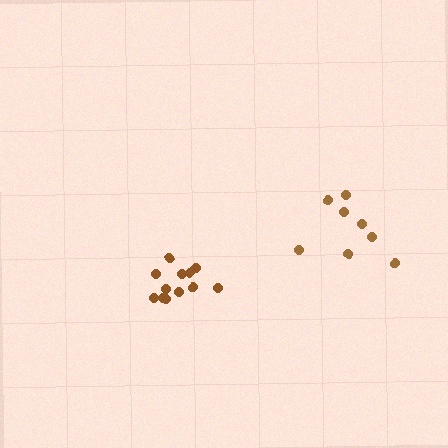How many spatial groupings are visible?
There are 2 spatial groupings.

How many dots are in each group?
Group 1: 8 dots, Group 2: 12 dots (20 total).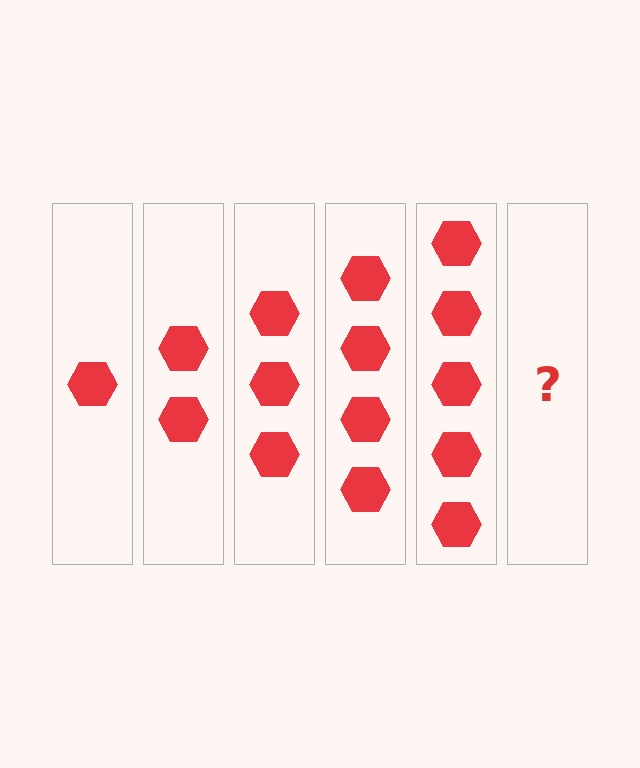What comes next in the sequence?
The next element should be 6 hexagons.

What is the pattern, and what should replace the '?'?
The pattern is that each step adds one more hexagon. The '?' should be 6 hexagons.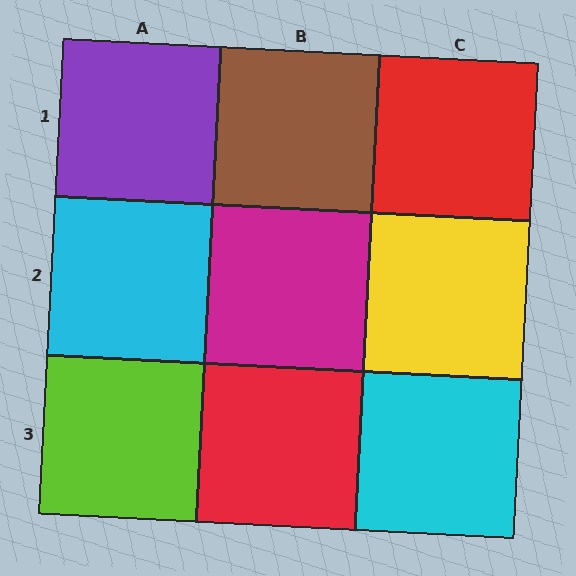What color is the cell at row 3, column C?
Cyan.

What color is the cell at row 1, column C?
Red.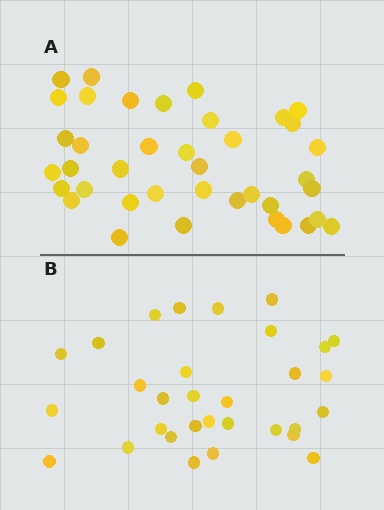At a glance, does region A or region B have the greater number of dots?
Region A (the top region) has more dots.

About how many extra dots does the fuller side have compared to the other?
Region A has roughly 8 or so more dots than region B.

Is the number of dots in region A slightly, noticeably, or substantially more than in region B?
Region A has noticeably more, but not dramatically so. The ratio is roughly 1.3 to 1.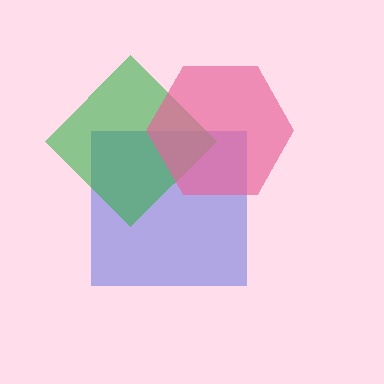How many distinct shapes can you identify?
There are 3 distinct shapes: a blue square, a green diamond, a pink hexagon.